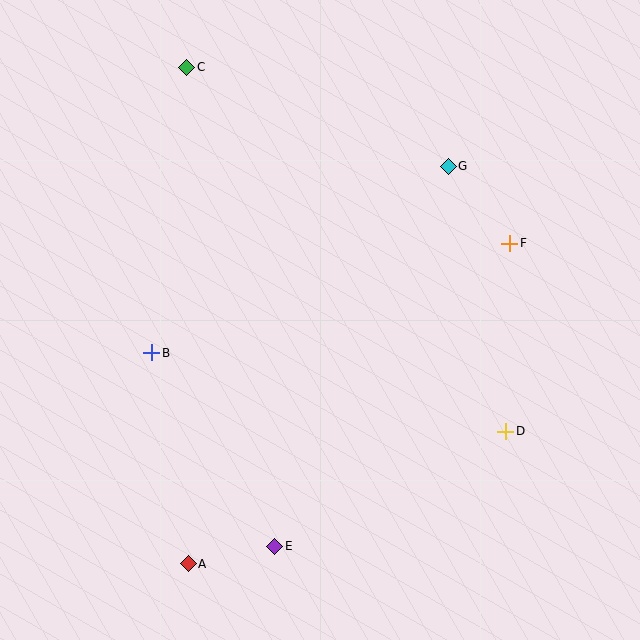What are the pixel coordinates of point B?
Point B is at (152, 353).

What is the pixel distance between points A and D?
The distance between A and D is 344 pixels.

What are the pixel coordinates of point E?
Point E is at (275, 546).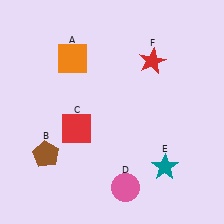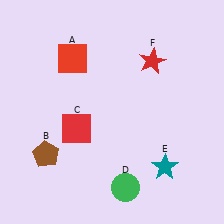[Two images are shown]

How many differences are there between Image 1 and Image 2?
There are 2 differences between the two images.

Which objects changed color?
A changed from orange to red. D changed from pink to green.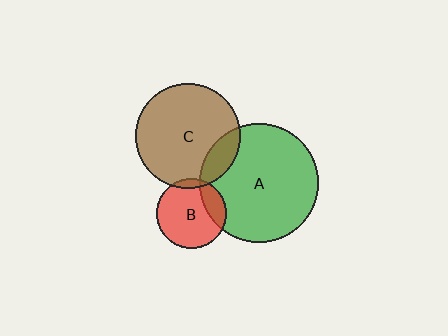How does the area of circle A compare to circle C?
Approximately 1.3 times.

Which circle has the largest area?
Circle A (green).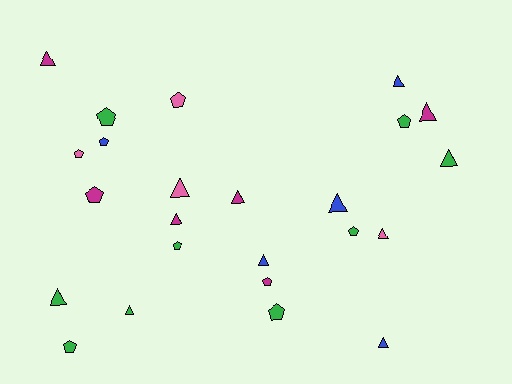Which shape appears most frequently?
Triangle, with 13 objects.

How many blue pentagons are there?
There is 1 blue pentagon.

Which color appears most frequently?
Green, with 9 objects.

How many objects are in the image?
There are 24 objects.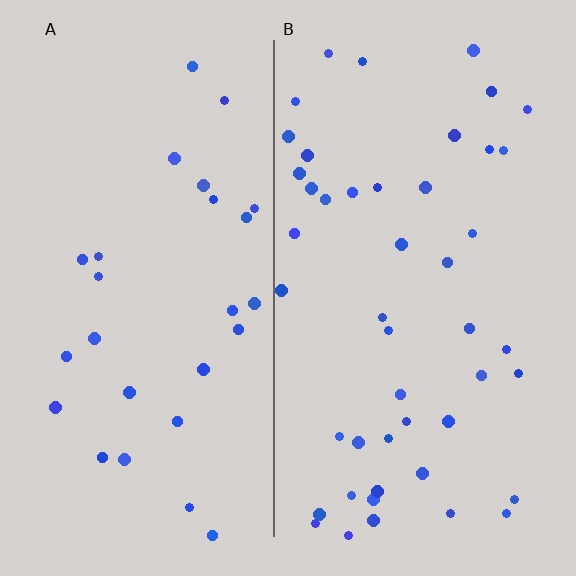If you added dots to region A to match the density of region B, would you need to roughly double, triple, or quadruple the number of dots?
Approximately double.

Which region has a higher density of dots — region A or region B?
B (the right).